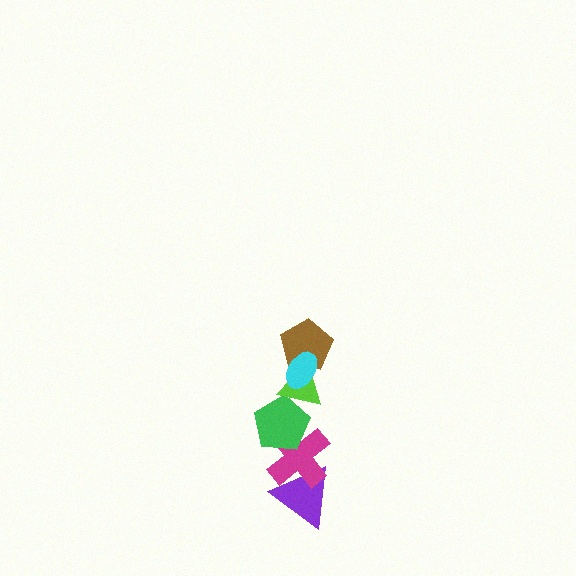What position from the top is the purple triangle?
The purple triangle is 6th from the top.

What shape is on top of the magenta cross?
The green pentagon is on top of the magenta cross.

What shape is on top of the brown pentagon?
The cyan ellipse is on top of the brown pentagon.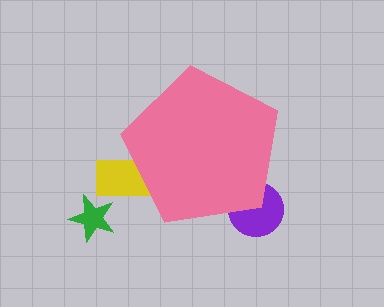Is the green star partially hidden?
No, the green star is fully visible.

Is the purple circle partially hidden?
Yes, the purple circle is partially hidden behind the pink pentagon.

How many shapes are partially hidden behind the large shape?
2 shapes are partially hidden.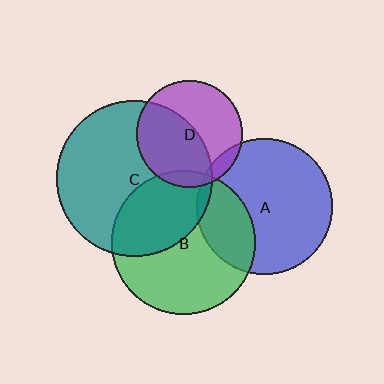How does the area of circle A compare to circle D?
Approximately 1.6 times.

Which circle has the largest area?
Circle C (teal).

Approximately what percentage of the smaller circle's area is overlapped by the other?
Approximately 10%.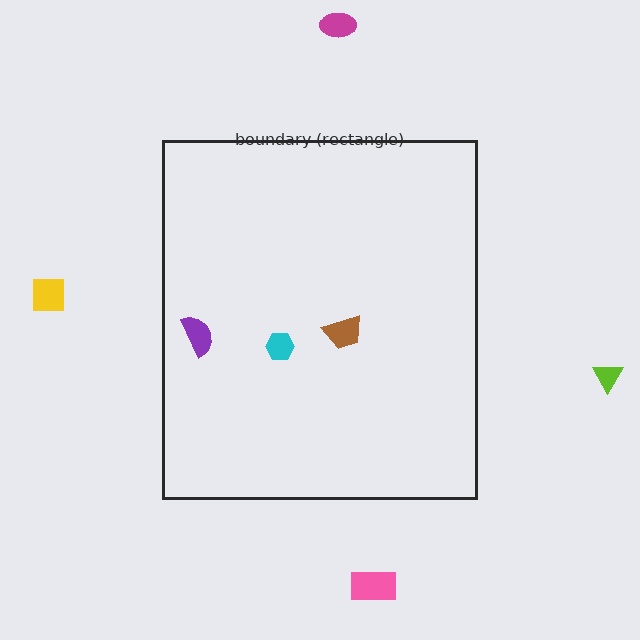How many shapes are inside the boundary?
3 inside, 4 outside.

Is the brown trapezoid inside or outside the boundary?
Inside.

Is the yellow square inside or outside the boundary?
Outside.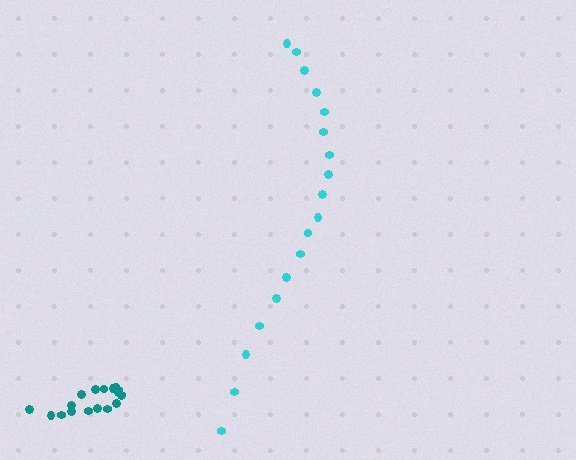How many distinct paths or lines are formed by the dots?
There are 2 distinct paths.